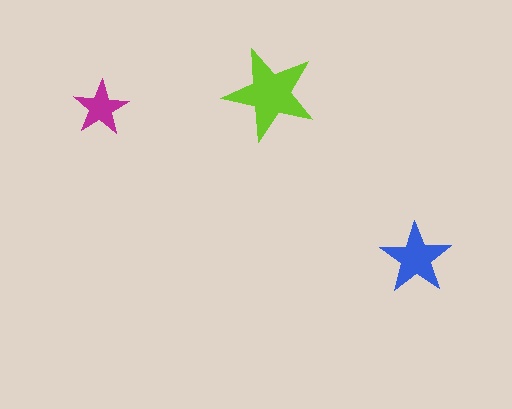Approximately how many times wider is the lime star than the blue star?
About 1.5 times wider.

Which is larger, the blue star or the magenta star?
The blue one.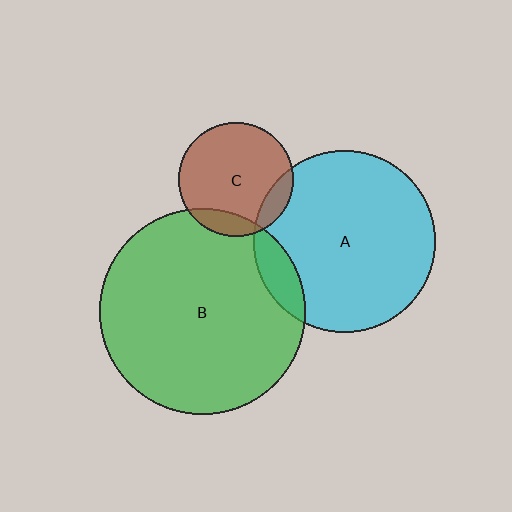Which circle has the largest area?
Circle B (green).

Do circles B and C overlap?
Yes.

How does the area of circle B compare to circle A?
Approximately 1.3 times.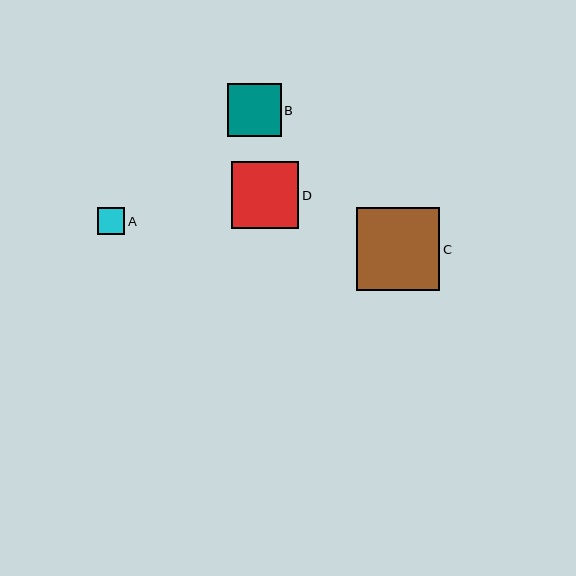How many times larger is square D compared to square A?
Square D is approximately 2.5 times the size of square A.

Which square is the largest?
Square C is the largest with a size of approximately 83 pixels.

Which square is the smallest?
Square A is the smallest with a size of approximately 27 pixels.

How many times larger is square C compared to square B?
Square C is approximately 1.5 times the size of square B.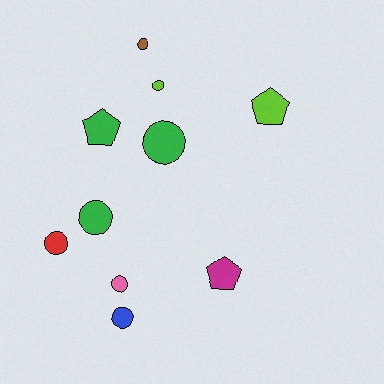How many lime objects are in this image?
There are 2 lime objects.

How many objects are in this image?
There are 10 objects.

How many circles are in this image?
There are 7 circles.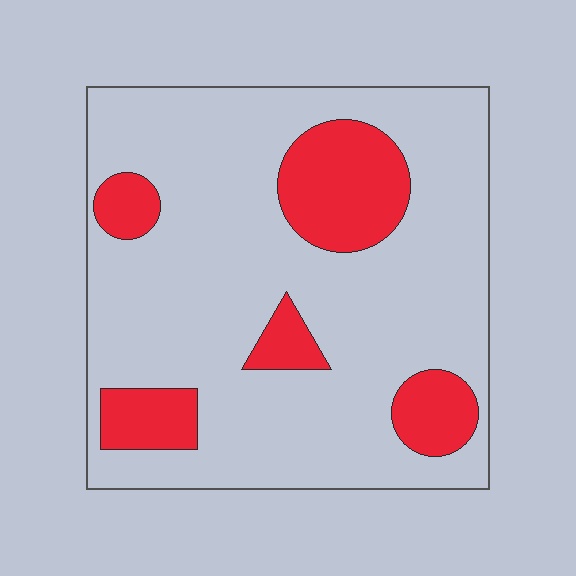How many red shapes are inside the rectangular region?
5.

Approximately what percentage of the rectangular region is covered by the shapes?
Approximately 20%.